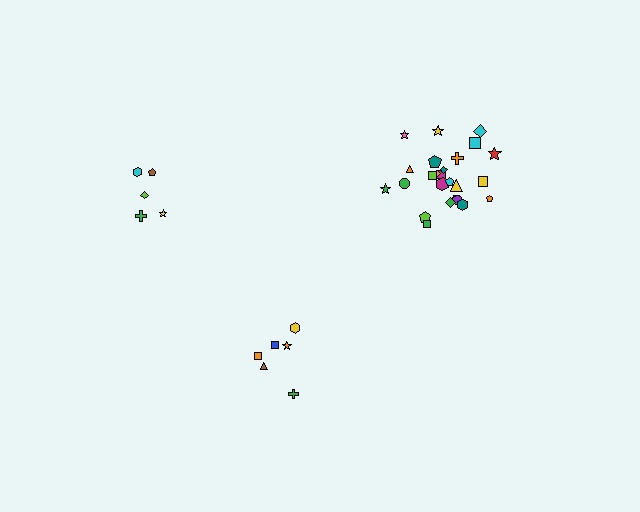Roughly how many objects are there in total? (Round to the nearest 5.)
Roughly 35 objects in total.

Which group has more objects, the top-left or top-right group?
The top-right group.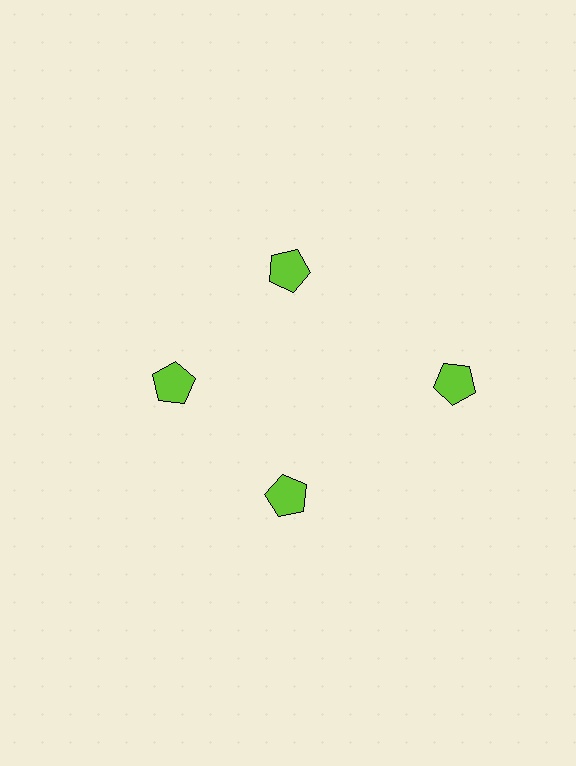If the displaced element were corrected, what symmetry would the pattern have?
It would have 4-fold rotational symmetry — the pattern would map onto itself every 90 degrees.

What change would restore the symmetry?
The symmetry would be restored by moving it inward, back onto the ring so that all 4 pentagons sit at equal angles and equal distance from the center.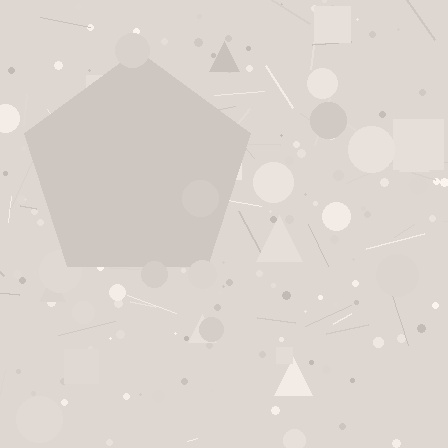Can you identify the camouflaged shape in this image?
The camouflaged shape is a pentagon.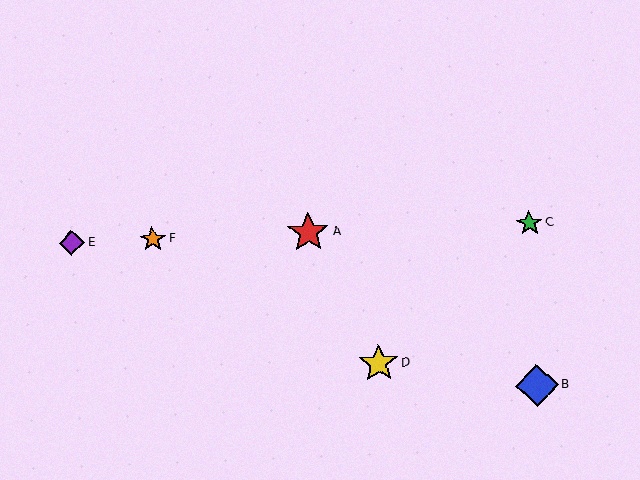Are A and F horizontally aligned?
Yes, both are at y≈233.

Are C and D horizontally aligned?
No, C is at y≈223 and D is at y≈364.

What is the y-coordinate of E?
Object E is at y≈243.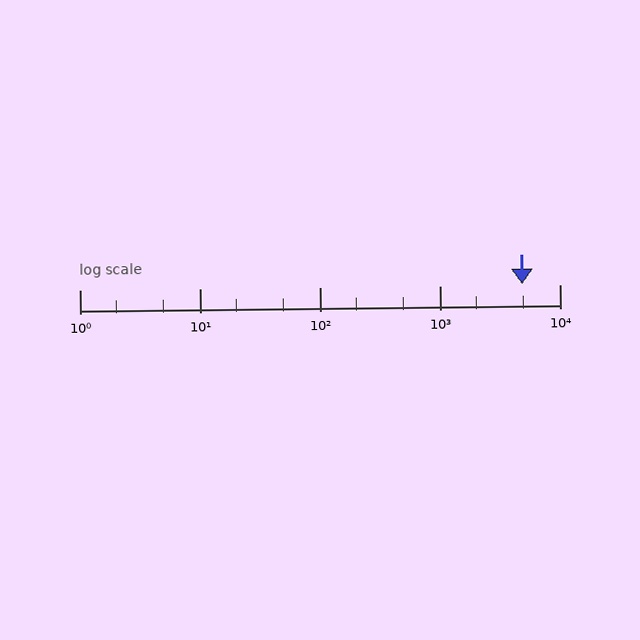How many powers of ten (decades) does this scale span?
The scale spans 4 decades, from 1 to 10000.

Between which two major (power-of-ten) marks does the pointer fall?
The pointer is between 1000 and 10000.